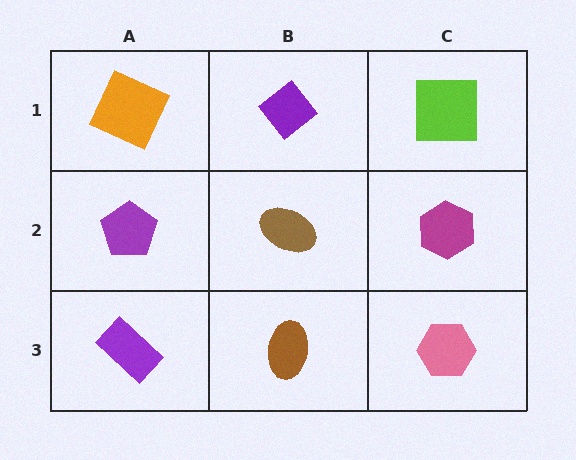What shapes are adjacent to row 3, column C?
A magenta hexagon (row 2, column C), a brown ellipse (row 3, column B).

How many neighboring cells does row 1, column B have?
3.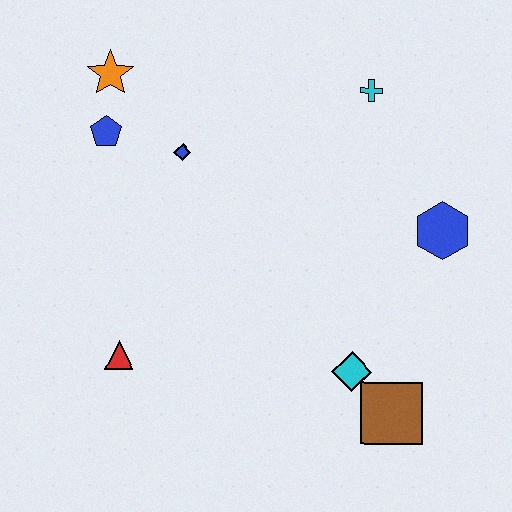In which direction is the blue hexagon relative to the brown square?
The blue hexagon is above the brown square.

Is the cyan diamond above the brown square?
Yes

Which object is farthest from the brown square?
The orange star is farthest from the brown square.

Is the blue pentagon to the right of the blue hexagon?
No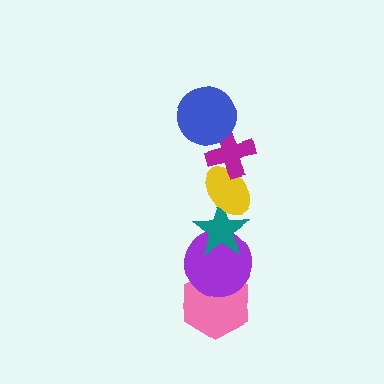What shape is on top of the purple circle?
The teal star is on top of the purple circle.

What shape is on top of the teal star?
The yellow ellipse is on top of the teal star.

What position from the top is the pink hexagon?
The pink hexagon is 6th from the top.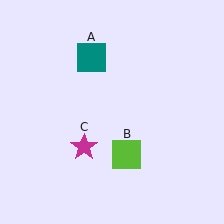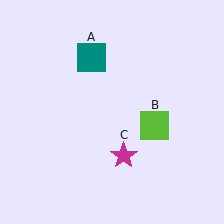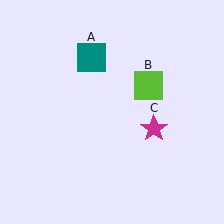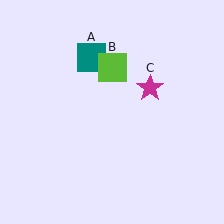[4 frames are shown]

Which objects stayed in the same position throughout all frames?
Teal square (object A) remained stationary.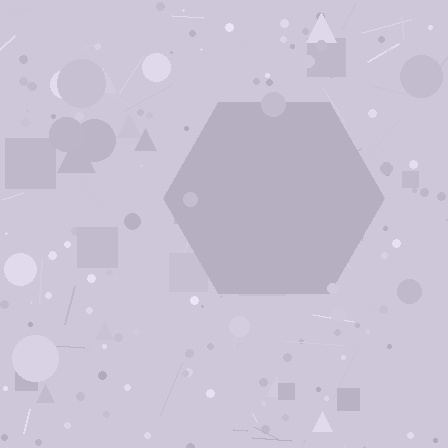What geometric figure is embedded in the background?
A hexagon is embedded in the background.